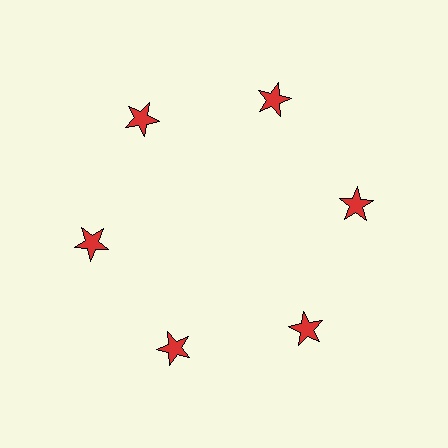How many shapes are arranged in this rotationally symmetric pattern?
There are 6 shapes, arranged in 6 groups of 1.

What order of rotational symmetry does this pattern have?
This pattern has 6-fold rotational symmetry.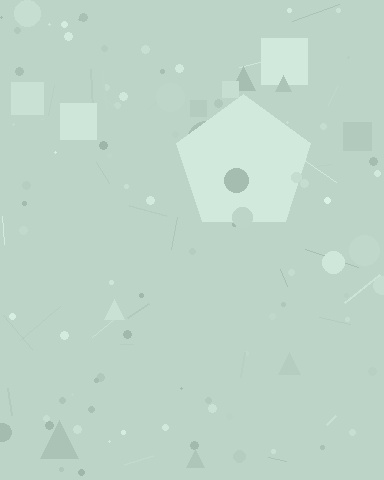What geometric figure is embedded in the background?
A pentagon is embedded in the background.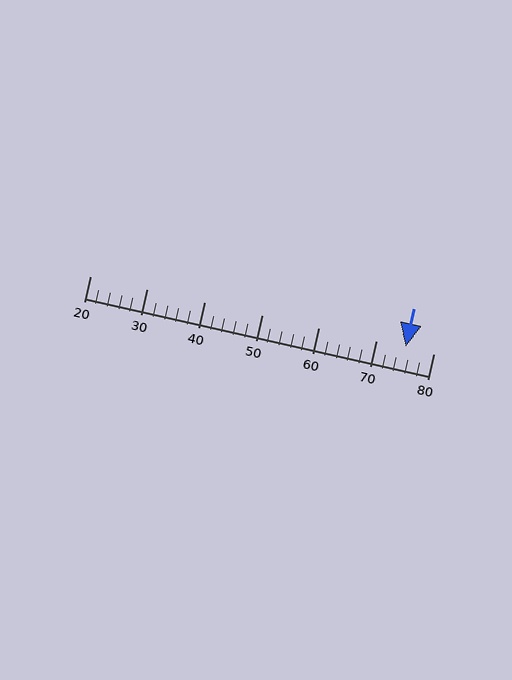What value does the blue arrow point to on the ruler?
The blue arrow points to approximately 75.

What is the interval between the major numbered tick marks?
The major tick marks are spaced 10 units apart.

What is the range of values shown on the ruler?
The ruler shows values from 20 to 80.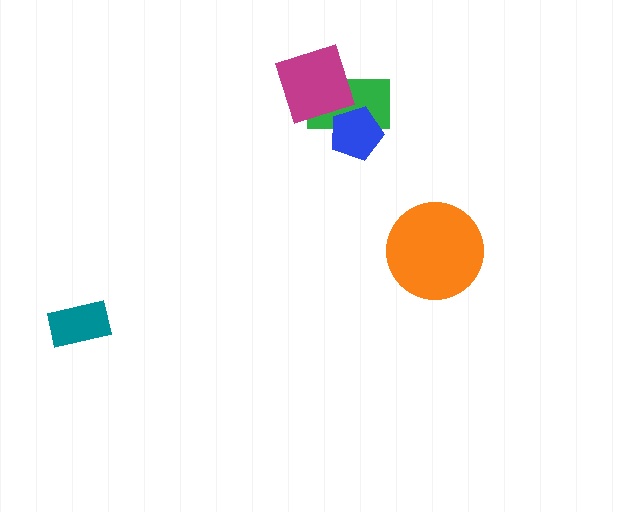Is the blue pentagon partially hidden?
Yes, it is partially covered by another shape.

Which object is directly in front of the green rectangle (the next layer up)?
The blue pentagon is directly in front of the green rectangle.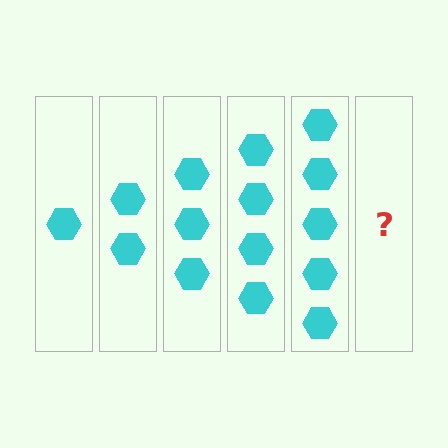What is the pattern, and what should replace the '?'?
The pattern is that each step adds one more hexagon. The '?' should be 6 hexagons.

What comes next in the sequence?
The next element should be 6 hexagons.